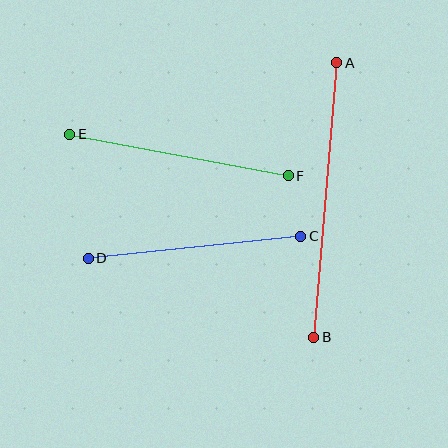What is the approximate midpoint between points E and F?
The midpoint is at approximately (179, 155) pixels.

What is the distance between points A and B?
The distance is approximately 276 pixels.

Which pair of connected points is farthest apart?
Points A and B are farthest apart.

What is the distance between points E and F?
The distance is approximately 222 pixels.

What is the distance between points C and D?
The distance is approximately 214 pixels.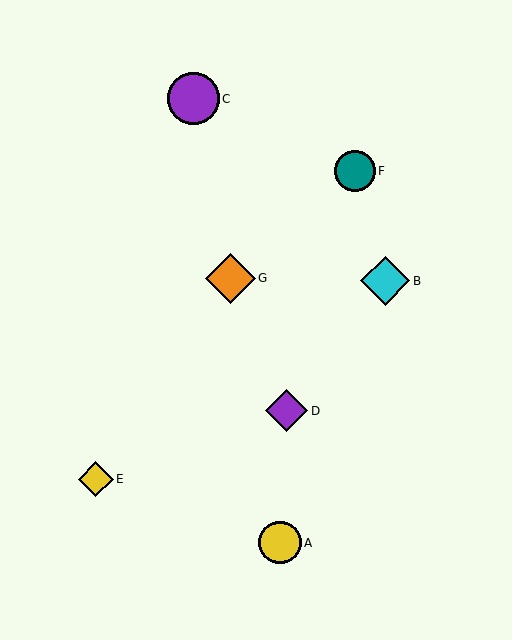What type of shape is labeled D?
Shape D is a purple diamond.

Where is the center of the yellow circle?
The center of the yellow circle is at (280, 543).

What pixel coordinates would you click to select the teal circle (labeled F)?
Click at (355, 171) to select the teal circle F.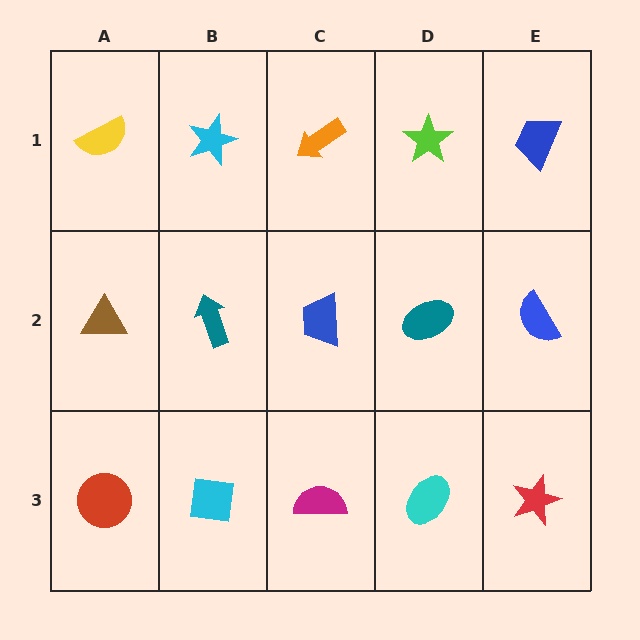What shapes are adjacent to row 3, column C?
A blue trapezoid (row 2, column C), a cyan square (row 3, column B), a cyan ellipse (row 3, column D).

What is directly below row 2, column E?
A red star.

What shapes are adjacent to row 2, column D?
A lime star (row 1, column D), a cyan ellipse (row 3, column D), a blue trapezoid (row 2, column C), a blue semicircle (row 2, column E).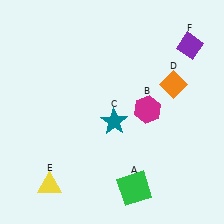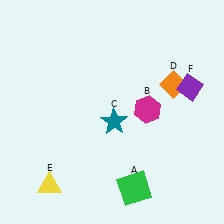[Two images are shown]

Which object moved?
The purple diamond (F) moved down.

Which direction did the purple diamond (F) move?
The purple diamond (F) moved down.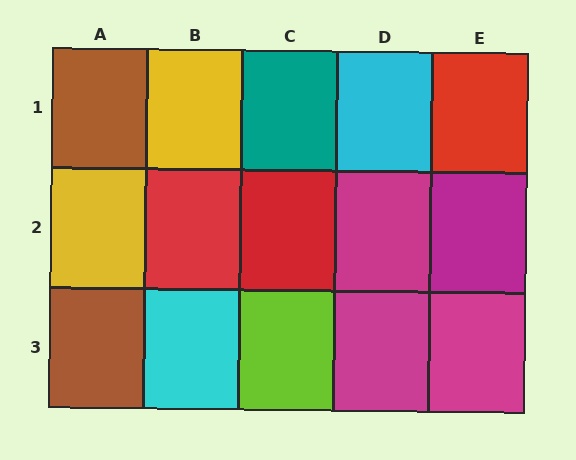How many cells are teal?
1 cell is teal.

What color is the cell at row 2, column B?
Red.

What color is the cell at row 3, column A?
Brown.